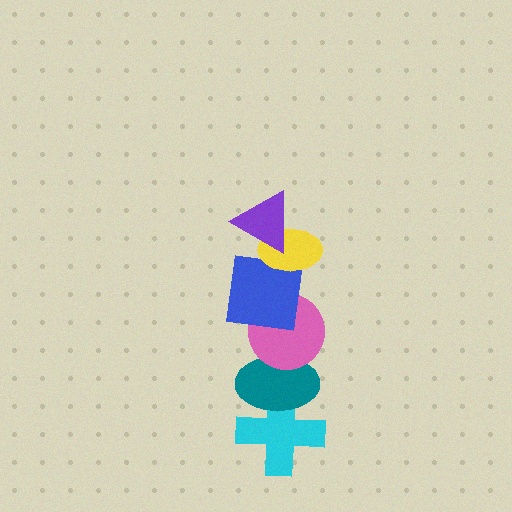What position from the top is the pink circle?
The pink circle is 4th from the top.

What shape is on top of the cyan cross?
The teal ellipse is on top of the cyan cross.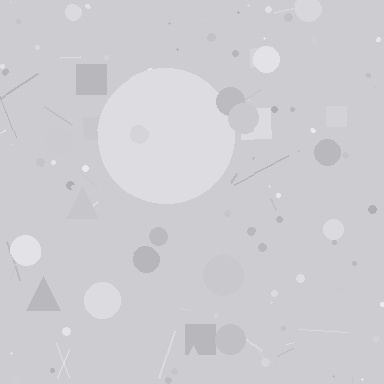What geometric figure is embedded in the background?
A circle is embedded in the background.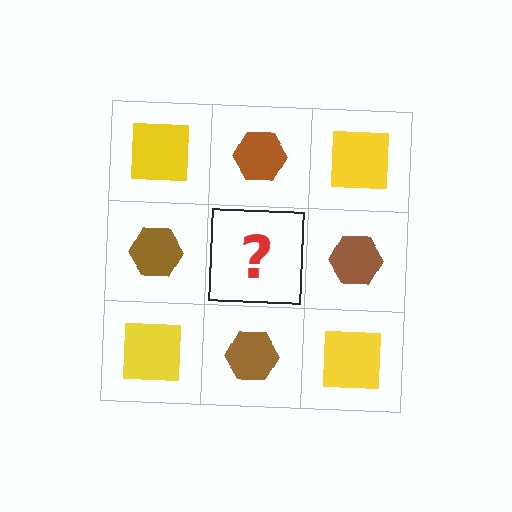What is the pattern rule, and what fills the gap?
The rule is that it alternates yellow square and brown hexagon in a checkerboard pattern. The gap should be filled with a yellow square.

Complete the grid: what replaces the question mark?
The question mark should be replaced with a yellow square.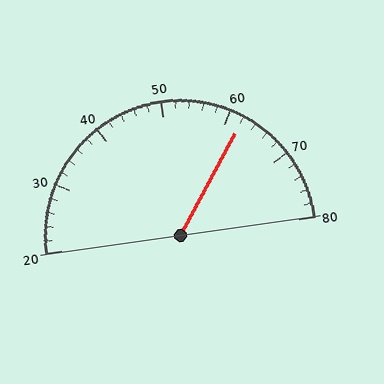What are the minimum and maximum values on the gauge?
The gauge ranges from 20 to 80.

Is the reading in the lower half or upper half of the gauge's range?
The reading is in the upper half of the range (20 to 80).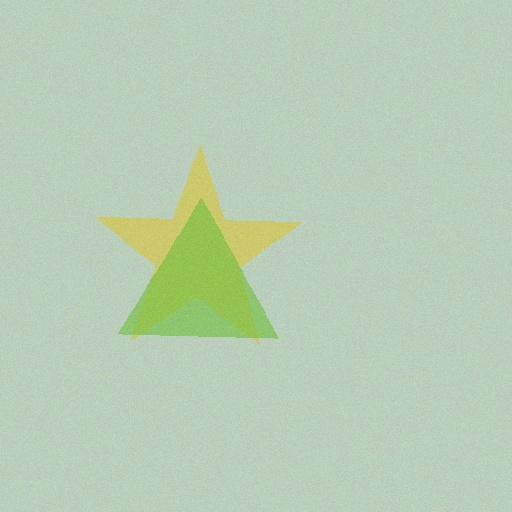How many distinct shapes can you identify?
There are 2 distinct shapes: a yellow star, a lime triangle.